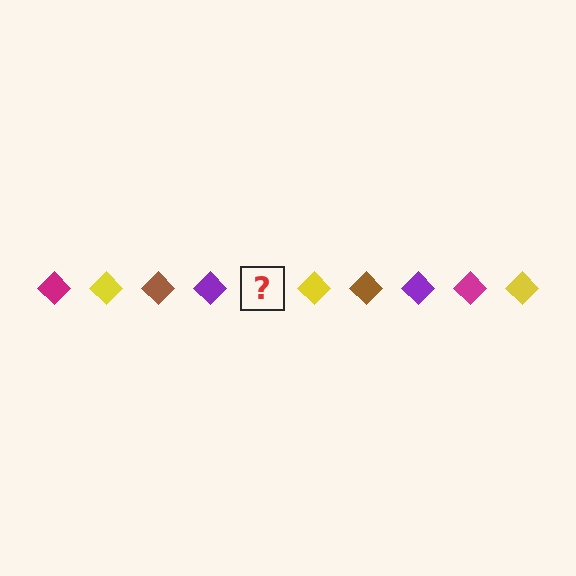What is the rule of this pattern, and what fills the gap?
The rule is that the pattern cycles through magenta, yellow, brown, purple diamonds. The gap should be filled with a magenta diamond.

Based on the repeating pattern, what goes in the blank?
The blank should be a magenta diamond.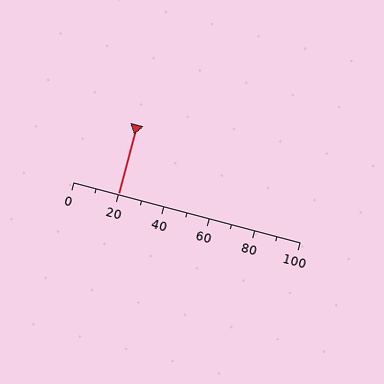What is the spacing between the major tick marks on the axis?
The major ticks are spaced 20 apart.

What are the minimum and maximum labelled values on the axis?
The axis runs from 0 to 100.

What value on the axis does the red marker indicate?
The marker indicates approximately 20.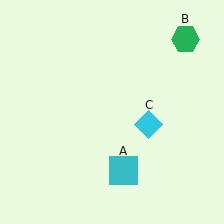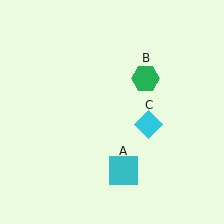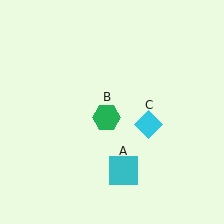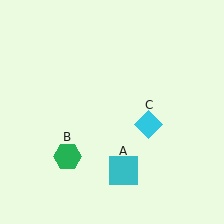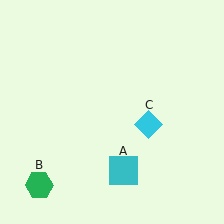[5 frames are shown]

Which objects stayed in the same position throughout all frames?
Cyan square (object A) and cyan diamond (object C) remained stationary.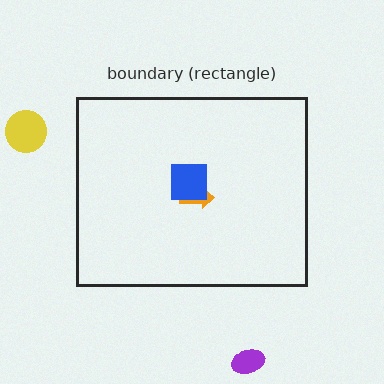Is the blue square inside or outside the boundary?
Inside.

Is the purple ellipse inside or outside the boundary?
Outside.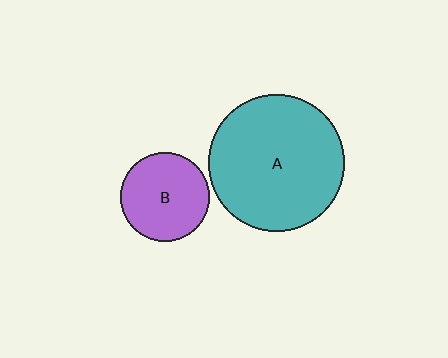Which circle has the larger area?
Circle A (teal).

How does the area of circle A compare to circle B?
Approximately 2.3 times.